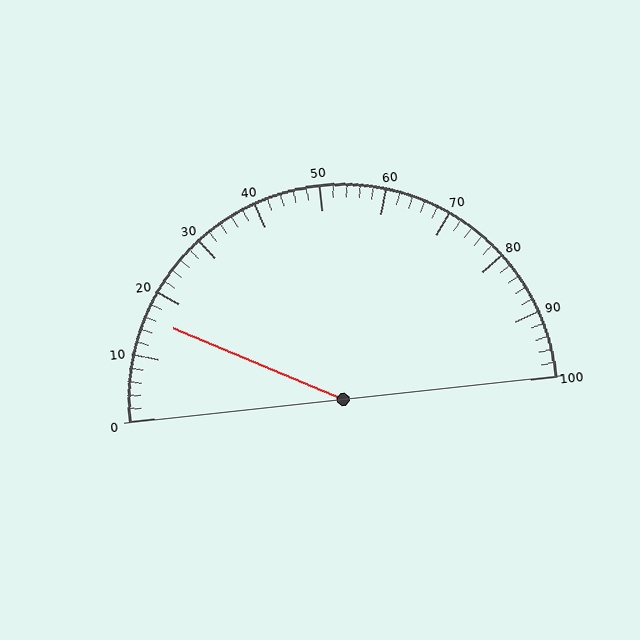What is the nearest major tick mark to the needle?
The nearest major tick mark is 20.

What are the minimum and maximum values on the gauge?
The gauge ranges from 0 to 100.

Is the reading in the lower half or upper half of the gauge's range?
The reading is in the lower half of the range (0 to 100).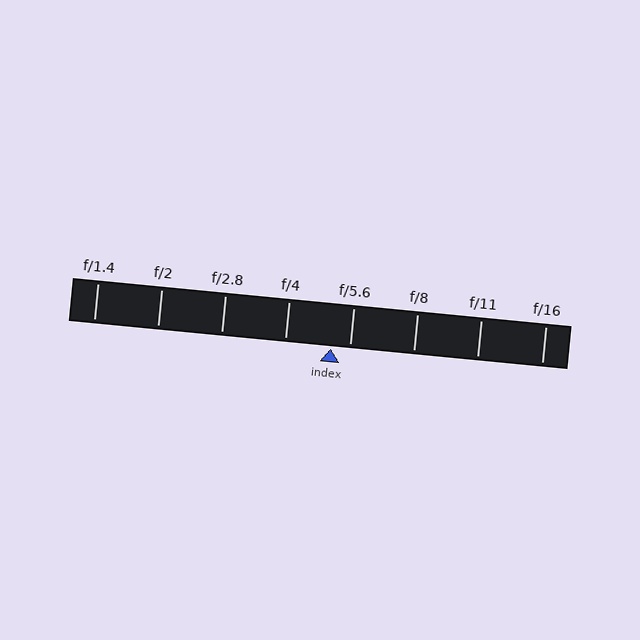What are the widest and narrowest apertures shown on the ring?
The widest aperture shown is f/1.4 and the narrowest is f/16.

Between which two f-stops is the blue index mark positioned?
The index mark is between f/4 and f/5.6.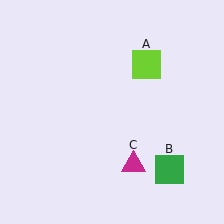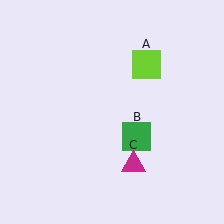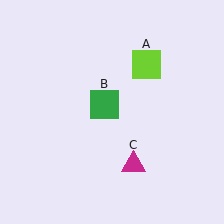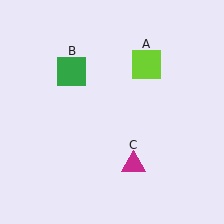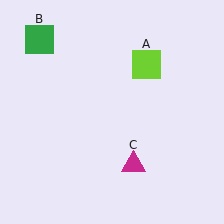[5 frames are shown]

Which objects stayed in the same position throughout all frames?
Lime square (object A) and magenta triangle (object C) remained stationary.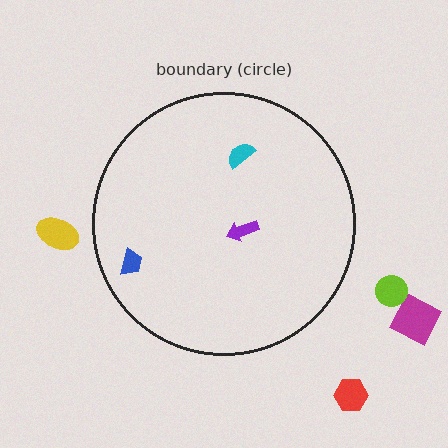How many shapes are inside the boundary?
3 inside, 4 outside.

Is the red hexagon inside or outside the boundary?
Outside.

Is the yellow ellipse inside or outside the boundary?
Outside.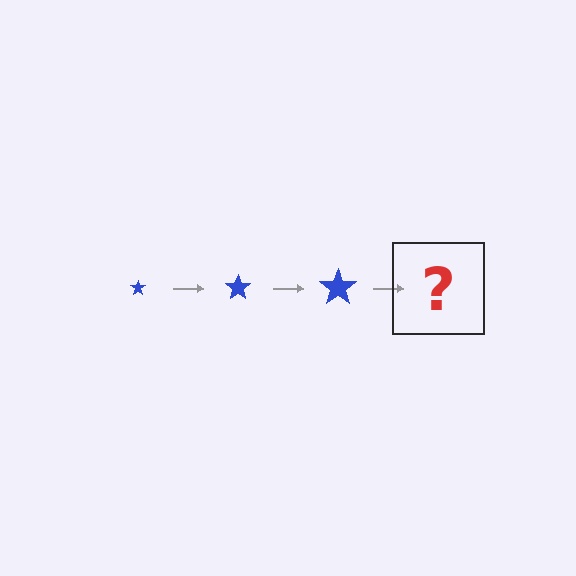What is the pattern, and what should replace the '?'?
The pattern is that the star gets progressively larger each step. The '?' should be a blue star, larger than the previous one.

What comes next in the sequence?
The next element should be a blue star, larger than the previous one.